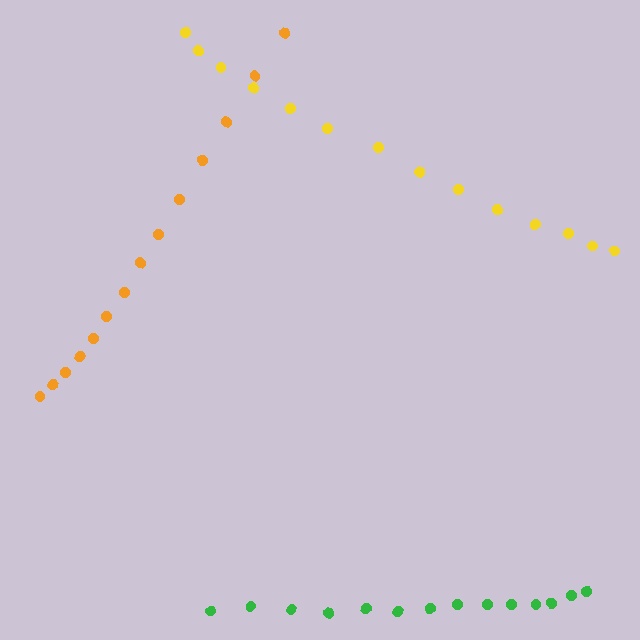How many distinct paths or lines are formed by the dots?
There are 3 distinct paths.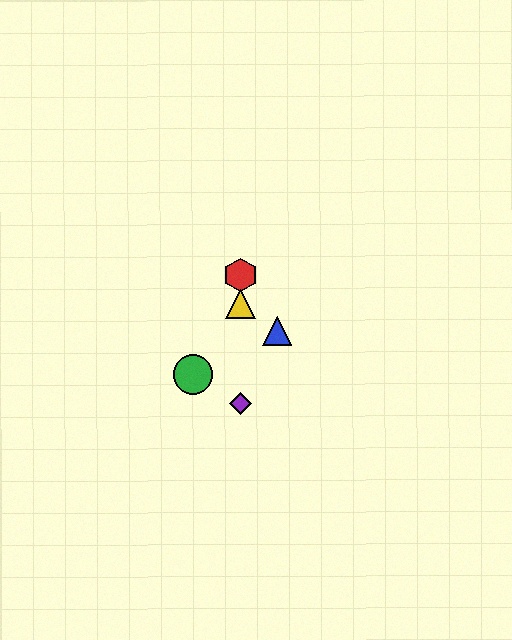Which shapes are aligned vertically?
The red hexagon, the yellow triangle, the purple diamond are aligned vertically.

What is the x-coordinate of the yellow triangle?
The yellow triangle is at x≈241.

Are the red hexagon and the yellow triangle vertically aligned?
Yes, both are at x≈240.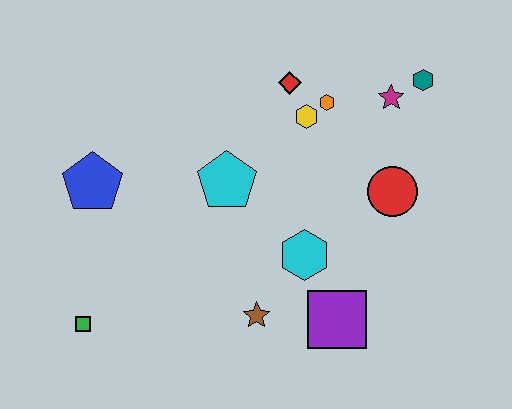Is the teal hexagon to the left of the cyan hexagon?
No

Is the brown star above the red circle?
No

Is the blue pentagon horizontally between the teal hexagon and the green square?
Yes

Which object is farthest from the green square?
The teal hexagon is farthest from the green square.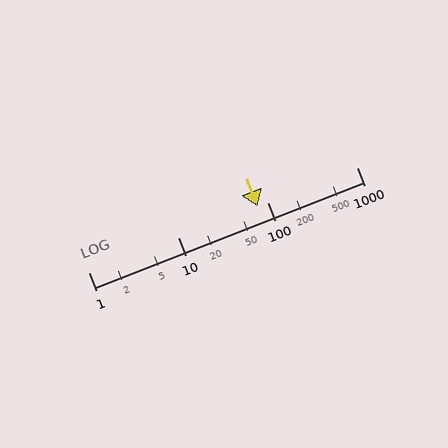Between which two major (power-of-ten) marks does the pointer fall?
The pointer is between 10 and 100.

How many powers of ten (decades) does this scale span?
The scale spans 3 decades, from 1 to 1000.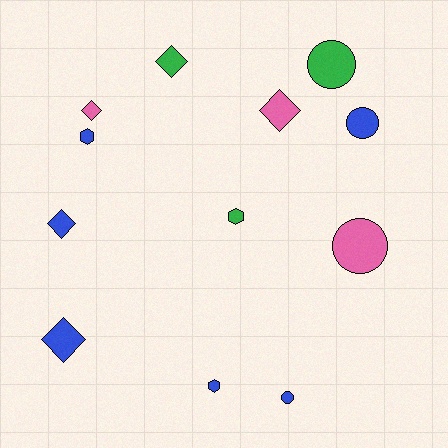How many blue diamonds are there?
There are 2 blue diamonds.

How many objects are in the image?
There are 12 objects.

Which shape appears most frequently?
Diamond, with 5 objects.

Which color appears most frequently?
Blue, with 6 objects.